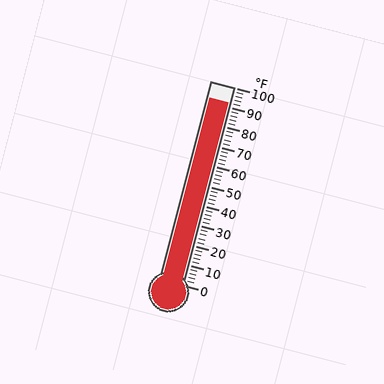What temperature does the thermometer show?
The thermometer shows approximately 92°F.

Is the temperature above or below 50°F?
The temperature is above 50°F.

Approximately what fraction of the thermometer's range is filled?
The thermometer is filled to approximately 90% of its range.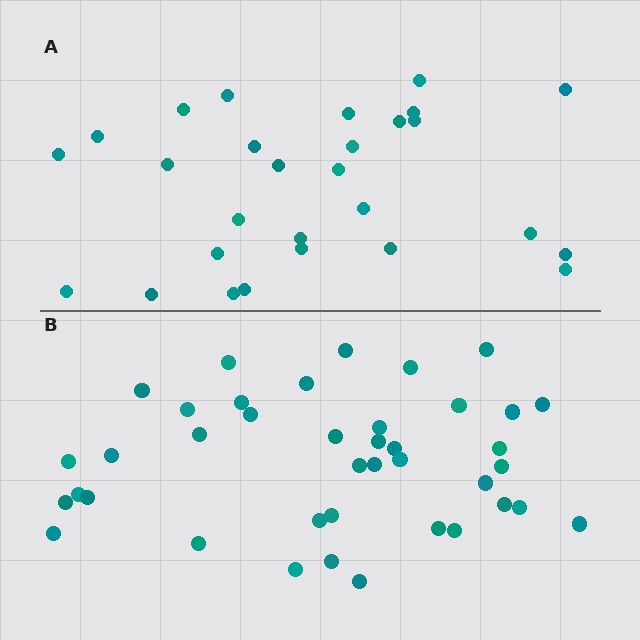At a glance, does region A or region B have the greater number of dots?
Region B (the bottom region) has more dots.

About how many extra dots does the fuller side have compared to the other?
Region B has roughly 12 or so more dots than region A.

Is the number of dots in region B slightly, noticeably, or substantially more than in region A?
Region B has noticeably more, but not dramatically so. The ratio is roughly 1.4 to 1.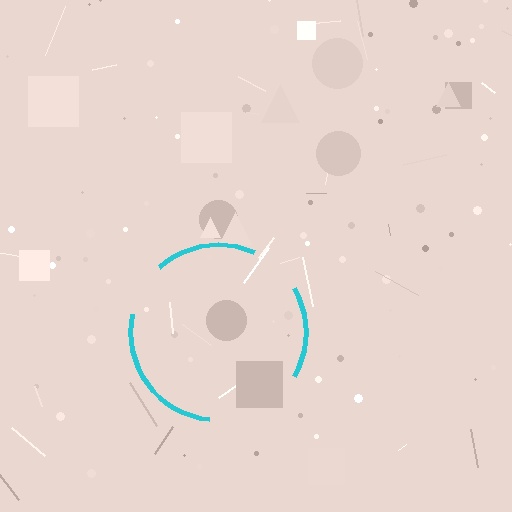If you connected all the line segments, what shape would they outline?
They would outline a circle.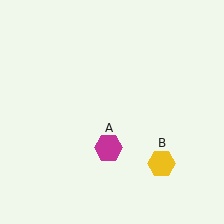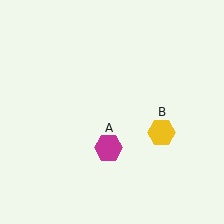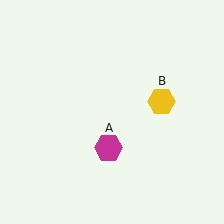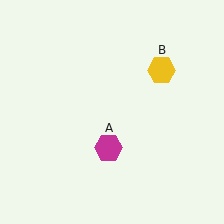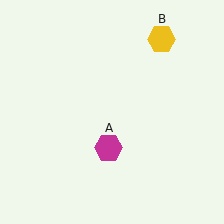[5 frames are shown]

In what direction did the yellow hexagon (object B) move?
The yellow hexagon (object B) moved up.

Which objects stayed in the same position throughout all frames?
Magenta hexagon (object A) remained stationary.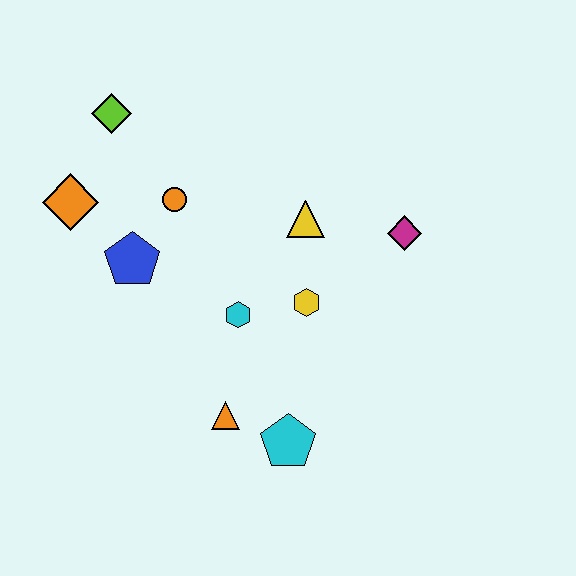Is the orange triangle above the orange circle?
No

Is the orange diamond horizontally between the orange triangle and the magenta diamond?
No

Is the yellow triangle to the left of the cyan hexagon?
No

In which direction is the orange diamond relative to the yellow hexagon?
The orange diamond is to the left of the yellow hexagon.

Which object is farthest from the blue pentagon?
The magenta diamond is farthest from the blue pentagon.